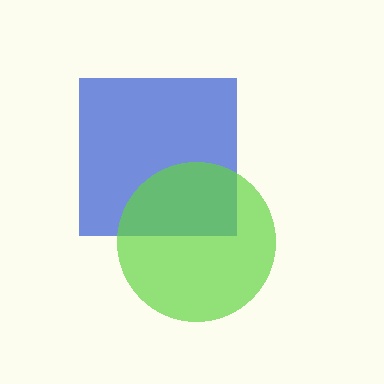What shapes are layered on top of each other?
The layered shapes are: a blue square, a lime circle.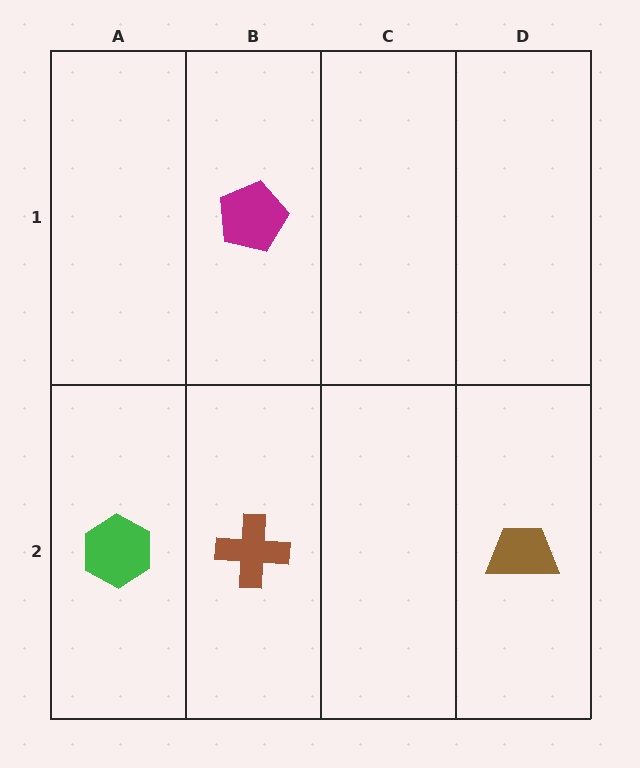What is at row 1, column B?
A magenta pentagon.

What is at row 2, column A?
A green hexagon.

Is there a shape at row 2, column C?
No, that cell is empty.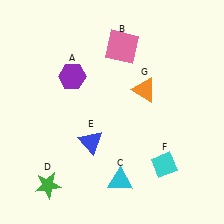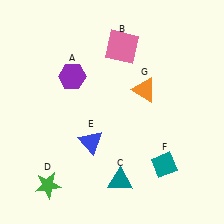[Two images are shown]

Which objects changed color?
C changed from cyan to teal. F changed from cyan to teal.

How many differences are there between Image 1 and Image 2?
There are 2 differences between the two images.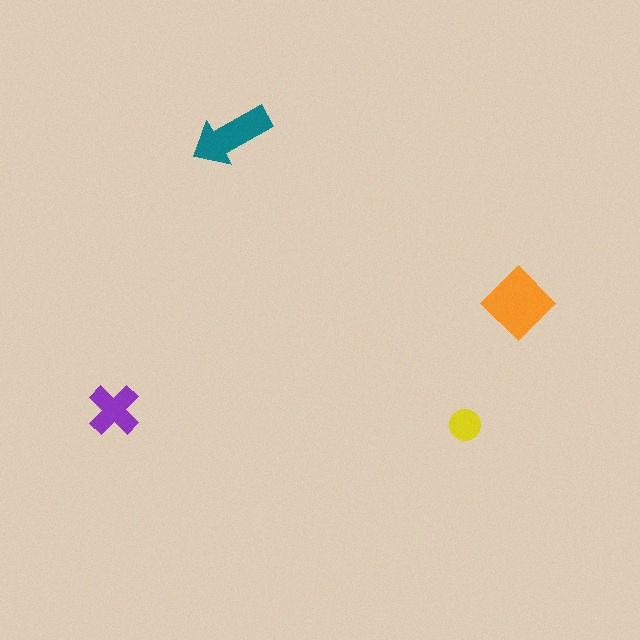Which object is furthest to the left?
The purple cross is leftmost.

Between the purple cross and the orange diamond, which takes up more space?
The orange diamond.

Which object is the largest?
The orange diamond.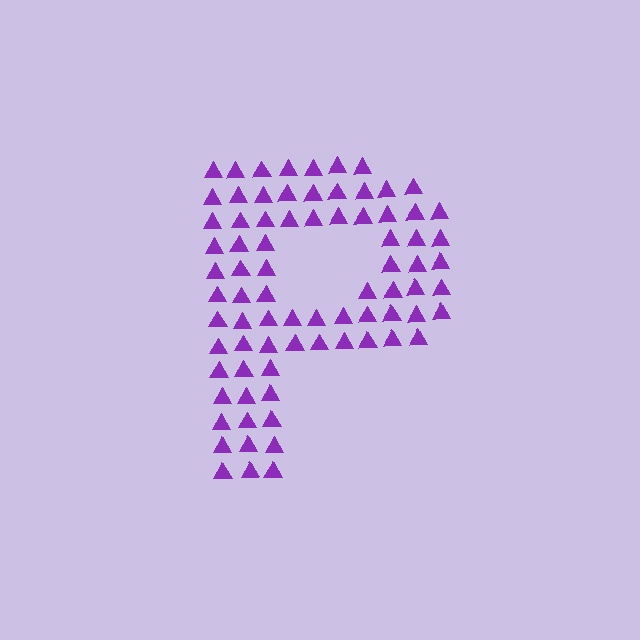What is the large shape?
The large shape is the letter P.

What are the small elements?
The small elements are triangles.